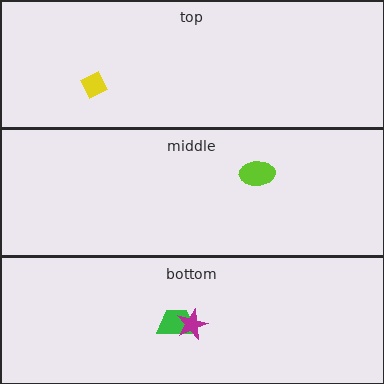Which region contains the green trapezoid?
The bottom region.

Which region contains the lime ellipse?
The middle region.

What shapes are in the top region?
The yellow diamond.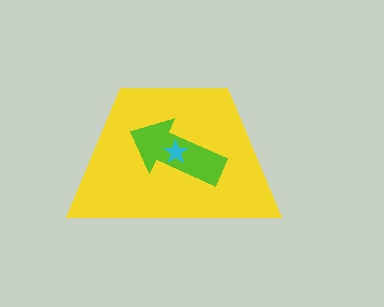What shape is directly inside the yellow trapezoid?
The lime arrow.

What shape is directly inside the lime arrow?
The cyan star.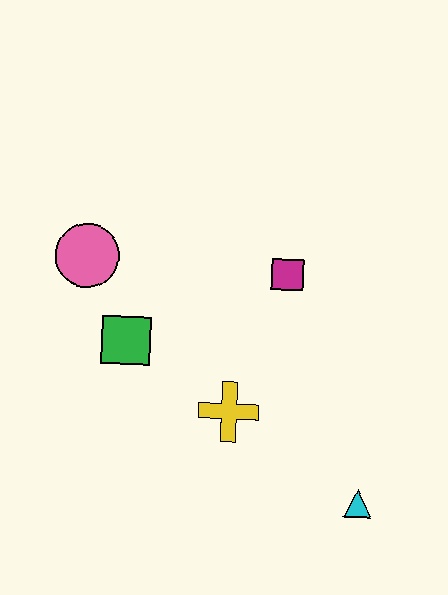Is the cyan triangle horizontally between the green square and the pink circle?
No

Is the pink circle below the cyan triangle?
No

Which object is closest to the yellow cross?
The green square is closest to the yellow cross.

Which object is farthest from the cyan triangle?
The pink circle is farthest from the cyan triangle.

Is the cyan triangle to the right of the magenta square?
Yes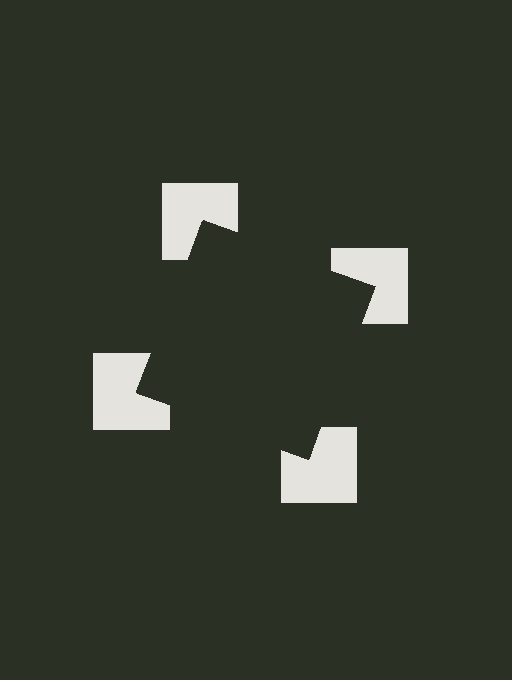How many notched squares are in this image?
There are 4 — one at each vertex of the illusory square.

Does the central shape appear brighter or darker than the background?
It typically appears slightly darker than the background, even though no actual brightness change is drawn.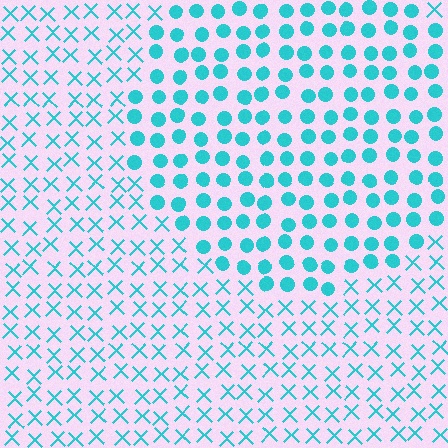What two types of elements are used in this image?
The image uses circles inside the circle region and X marks outside it.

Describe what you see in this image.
The image is filled with small cyan elements arranged in a uniform grid. A circle-shaped region contains circles, while the surrounding area contains X marks. The boundary is defined purely by the change in element shape.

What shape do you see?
I see a circle.